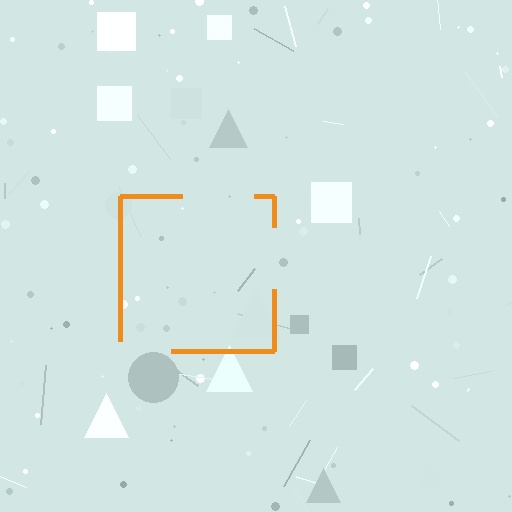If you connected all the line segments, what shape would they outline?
They would outline a square.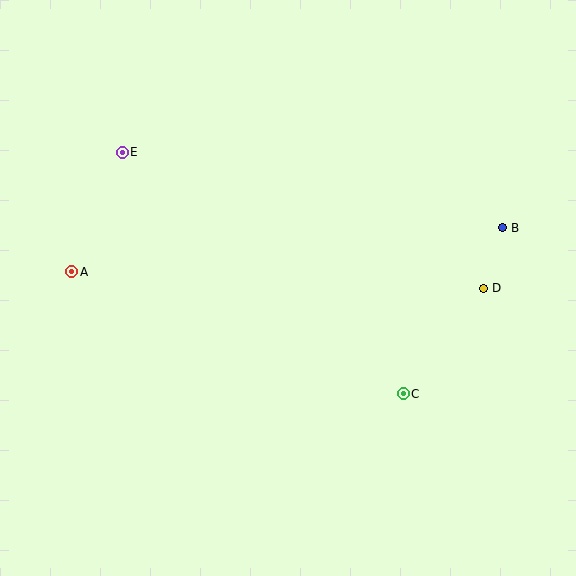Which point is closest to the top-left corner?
Point E is closest to the top-left corner.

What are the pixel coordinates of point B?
Point B is at (503, 228).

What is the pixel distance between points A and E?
The distance between A and E is 130 pixels.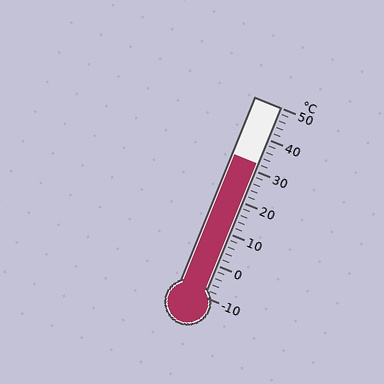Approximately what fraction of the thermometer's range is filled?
The thermometer is filled to approximately 70% of its range.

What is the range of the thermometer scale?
The thermometer scale ranges from -10°C to 50°C.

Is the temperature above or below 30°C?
The temperature is above 30°C.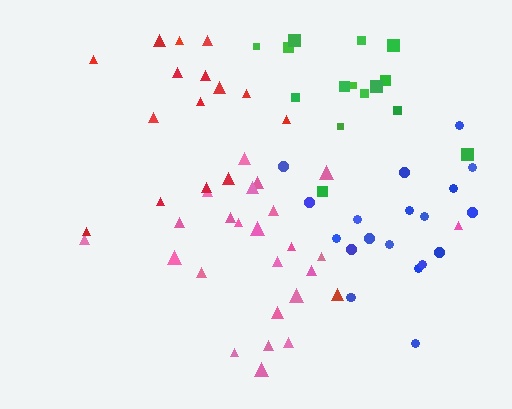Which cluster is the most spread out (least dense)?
Red.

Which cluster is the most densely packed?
Green.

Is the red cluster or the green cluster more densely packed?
Green.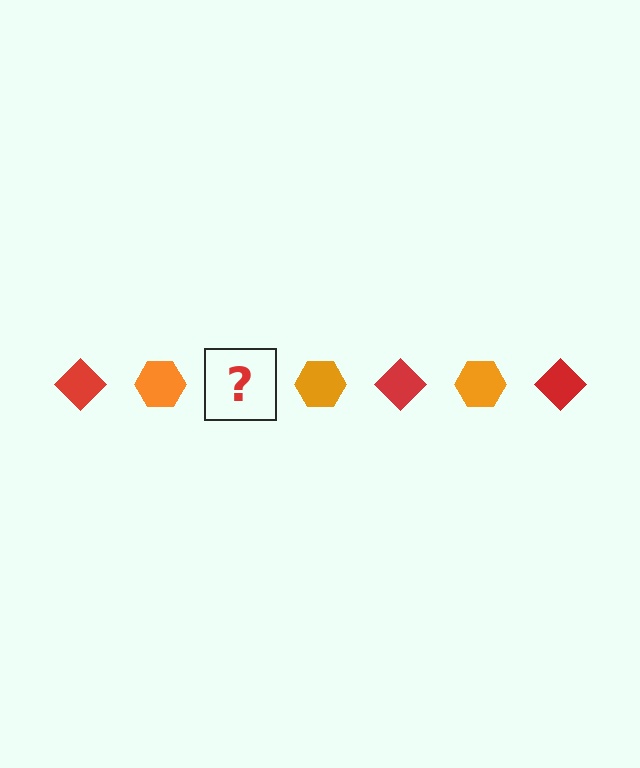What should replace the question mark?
The question mark should be replaced with a red diamond.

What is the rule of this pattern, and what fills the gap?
The rule is that the pattern alternates between red diamond and orange hexagon. The gap should be filled with a red diamond.